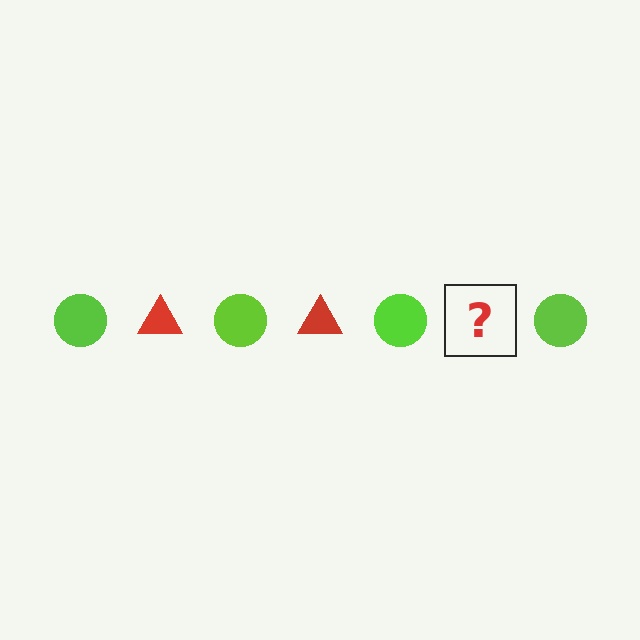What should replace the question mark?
The question mark should be replaced with a red triangle.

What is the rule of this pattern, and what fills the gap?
The rule is that the pattern alternates between lime circle and red triangle. The gap should be filled with a red triangle.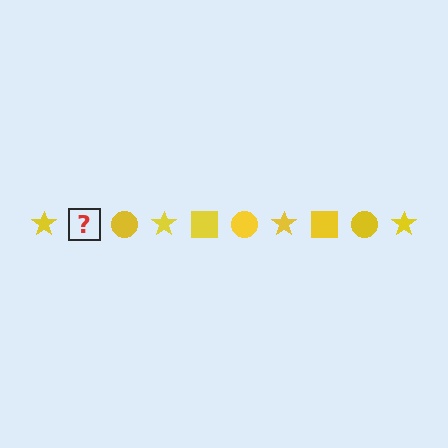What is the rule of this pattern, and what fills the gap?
The rule is that the pattern cycles through star, square, circle shapes in yellow. The gap should be filled with a yellow square.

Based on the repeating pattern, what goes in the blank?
The blank should be a yellow square.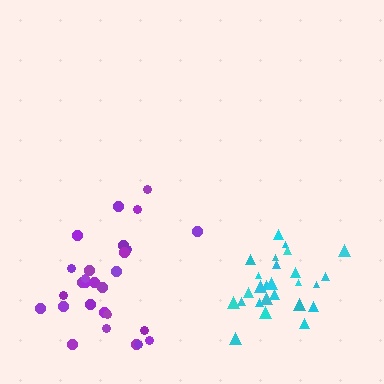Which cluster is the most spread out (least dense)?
Purple.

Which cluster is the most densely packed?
Cyan.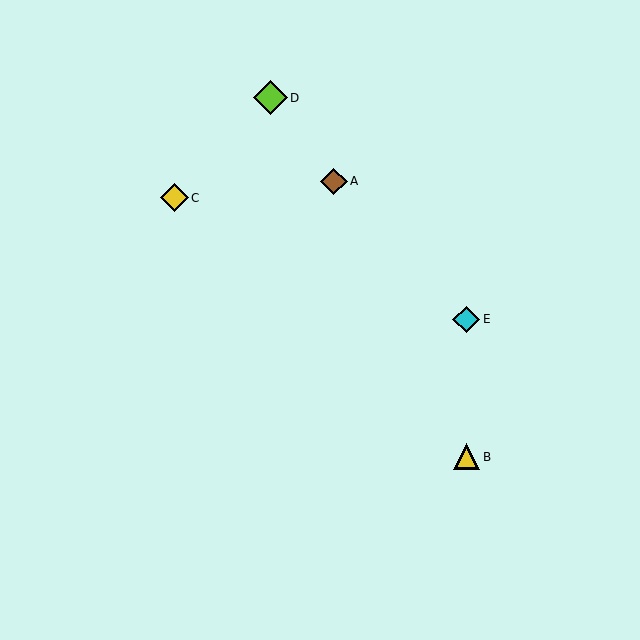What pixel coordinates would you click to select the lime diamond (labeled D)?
Click at (270, 98) to select the lime diamond D.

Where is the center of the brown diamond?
The center of the brown diamond is at (334, 181).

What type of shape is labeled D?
Shape D is a lime diamond.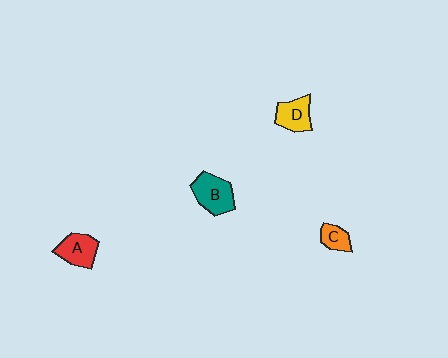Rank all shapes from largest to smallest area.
From largest to smallest: B (teal), A (red), D (yellow), C (orange).